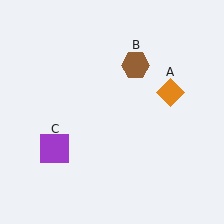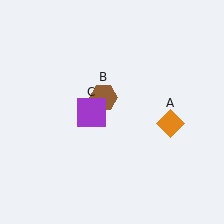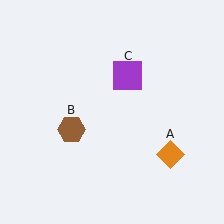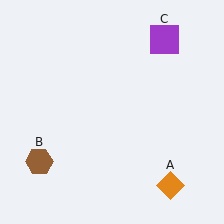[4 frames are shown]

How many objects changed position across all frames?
3 objects changed position: orange diamond (object A), brown hexagon (object B), purple square (object C).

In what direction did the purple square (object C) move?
The purple square (object C) moved up and to the right.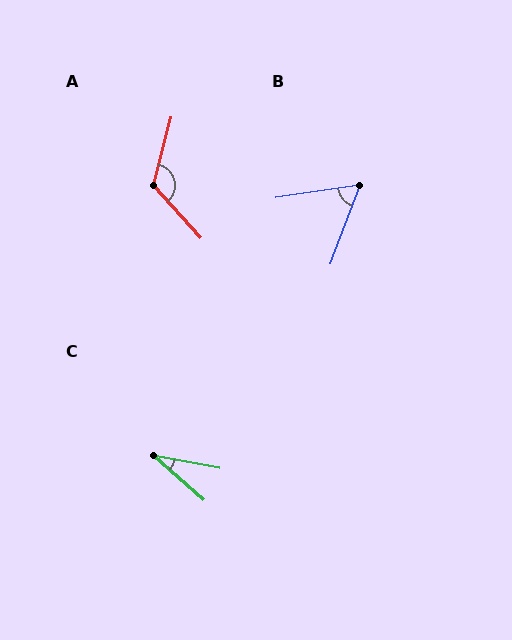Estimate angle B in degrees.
Approximately 60 degrees.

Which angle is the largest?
A, at approximately 124 degrees.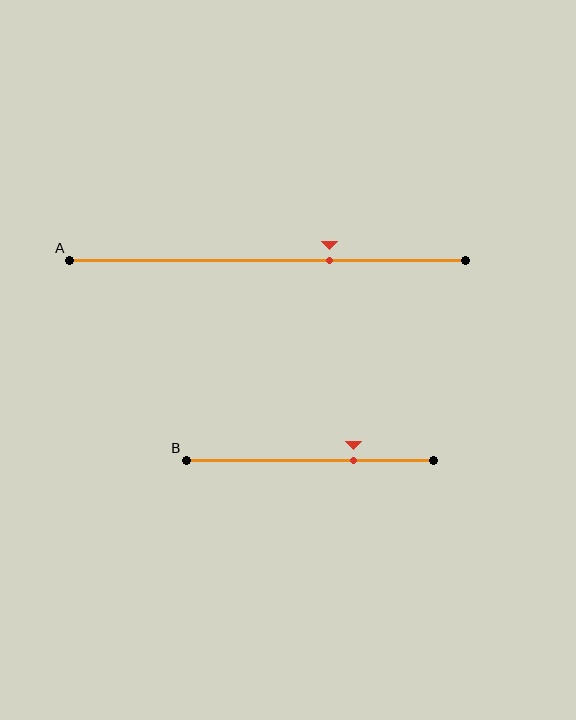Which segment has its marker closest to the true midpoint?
Segment A has its marker closest to the true midpoint.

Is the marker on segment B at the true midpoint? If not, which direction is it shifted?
No, the marker on segment B is shifted to the right by about 18% of the segment length.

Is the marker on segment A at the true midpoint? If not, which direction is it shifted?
No, the marker on segment A is shifted to the right by about 16% of the segment length.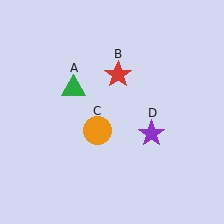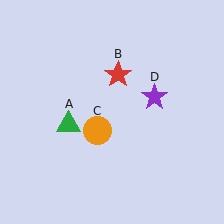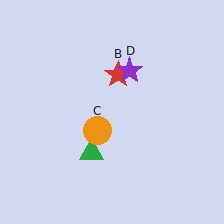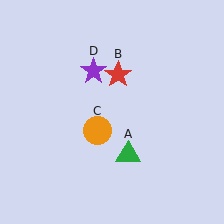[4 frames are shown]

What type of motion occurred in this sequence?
The green triangle (object A), purple star (object D) rotated counterclockwise around the center of the scene.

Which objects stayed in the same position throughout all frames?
Red star (object B) and orange circle (object C) remained stationary.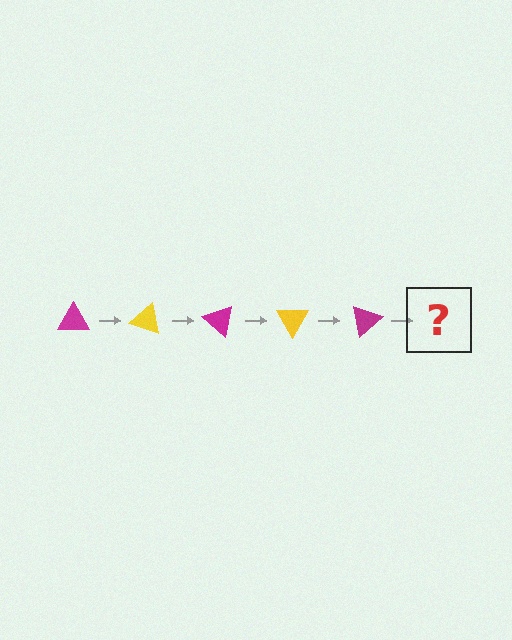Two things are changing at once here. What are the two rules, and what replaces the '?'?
The two rules are that it rotates 20 degrees each step and the color cycles through magenta and yellow. The '?' should be a yellow triangle, rotated 100 degrees from the start.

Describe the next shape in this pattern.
It should be a yellow triangle, rotated 100 degrees from the start.